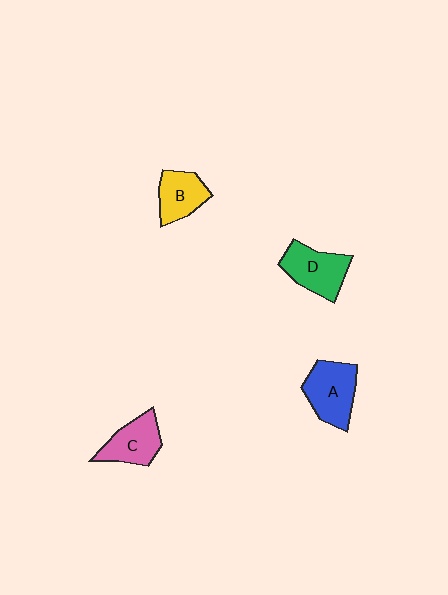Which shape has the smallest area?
Shape B (yellow).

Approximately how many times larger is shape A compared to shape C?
Approximately 1.2 times.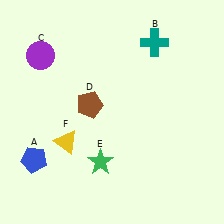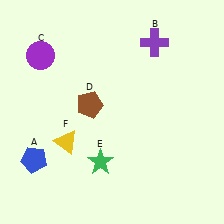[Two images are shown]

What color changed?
The cross (B) changed from teal in Image 1 to purple in Image 2.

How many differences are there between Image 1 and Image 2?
There is 1 difference between the two images.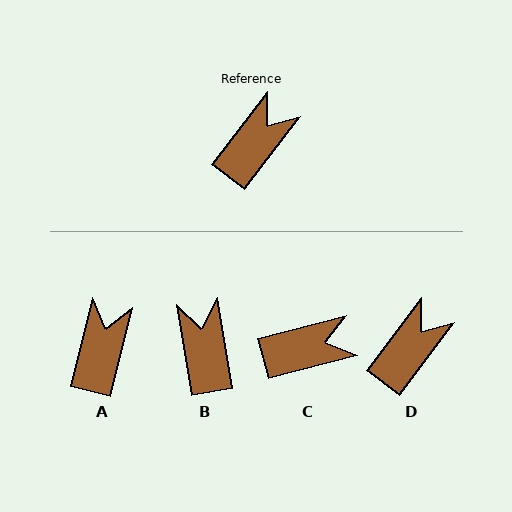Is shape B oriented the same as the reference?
No, it is off by about 47 degrees.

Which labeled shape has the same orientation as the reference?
D.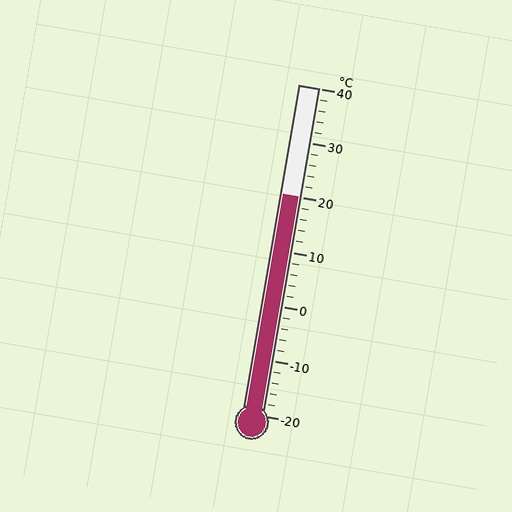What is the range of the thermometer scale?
The thermometer scale ranges from -20°C to 40°C.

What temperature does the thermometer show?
The thermometer shows approximately 20°C.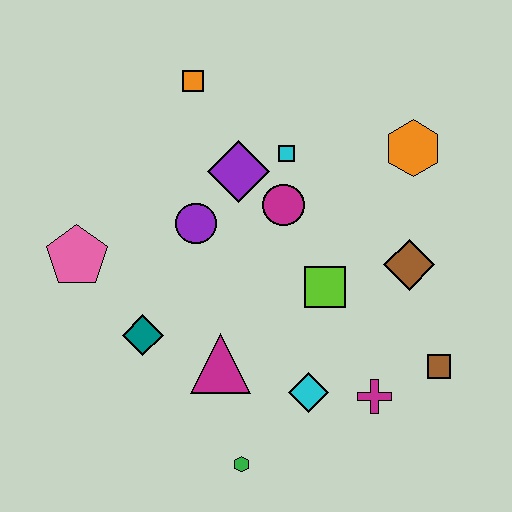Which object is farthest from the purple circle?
The brown square is farthest from the purple circle.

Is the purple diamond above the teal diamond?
Yes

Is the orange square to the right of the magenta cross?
No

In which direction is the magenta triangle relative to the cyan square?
The magenta triangle is below the cyan square.